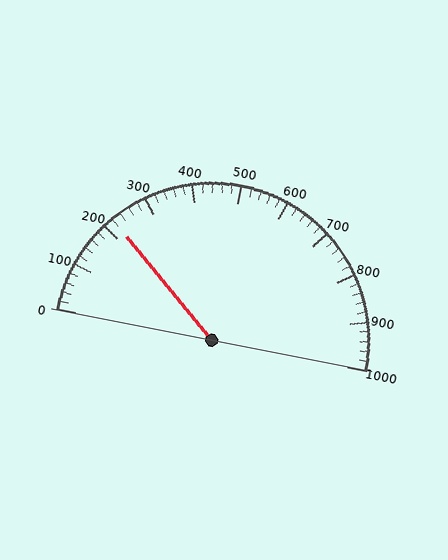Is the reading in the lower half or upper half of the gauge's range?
The reading is in the lower half of the range (0 to 1000).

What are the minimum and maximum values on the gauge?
The gauge ranges from 0 to 1000.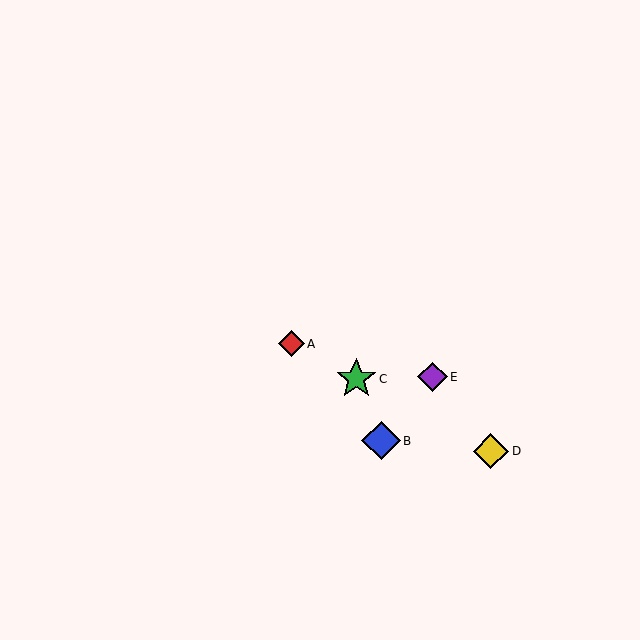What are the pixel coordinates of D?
Object D is at (491, 451).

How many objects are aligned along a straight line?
3 objects (A, C, D) are aligned along a straight line.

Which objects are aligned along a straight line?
Objects A, C, D are aligned along a straight line.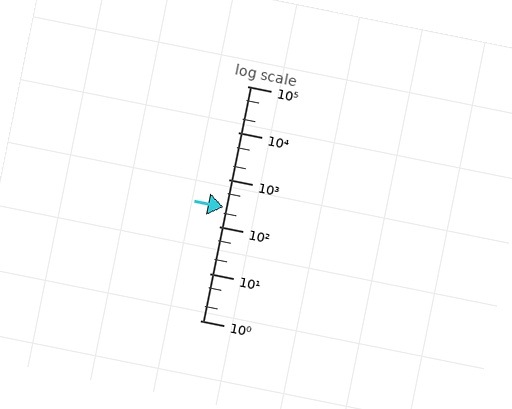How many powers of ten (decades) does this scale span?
The scale spans 5 decades, from 1 to 100000.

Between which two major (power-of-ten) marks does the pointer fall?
The pointer is between 100 and 1000.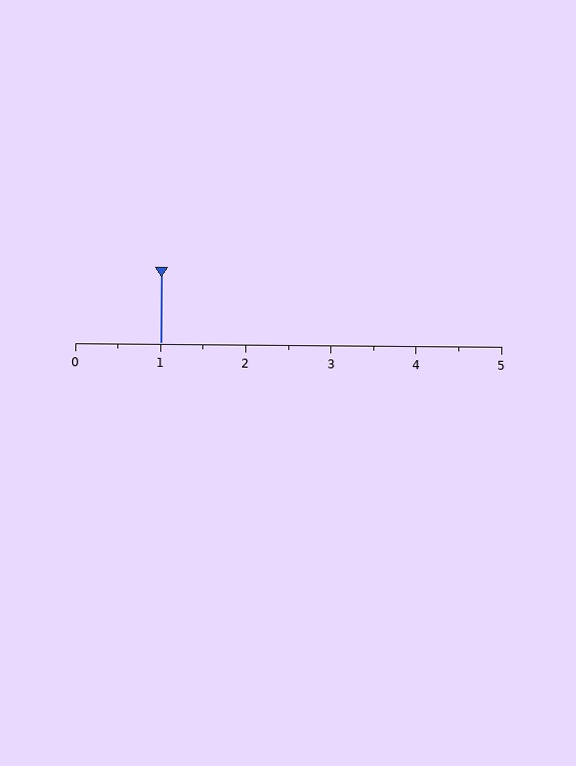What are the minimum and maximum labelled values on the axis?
The axis runs from 0 to 5.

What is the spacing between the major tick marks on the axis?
The major ticks are spaced 1 apart.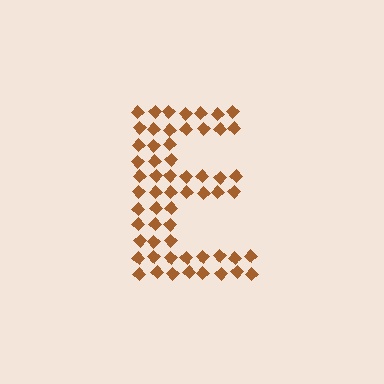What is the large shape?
The large shape is the letter E.